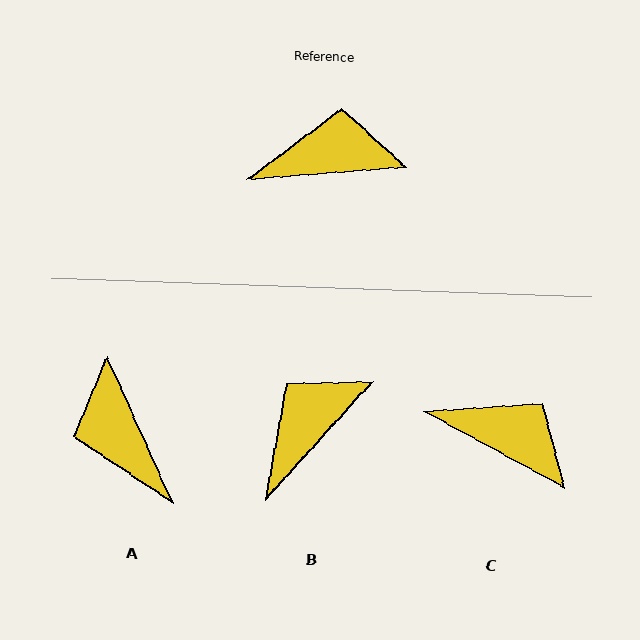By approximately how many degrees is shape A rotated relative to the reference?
Approximately 110 degrees counter-clockwise.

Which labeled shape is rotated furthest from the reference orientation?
A, about 110 degrees away.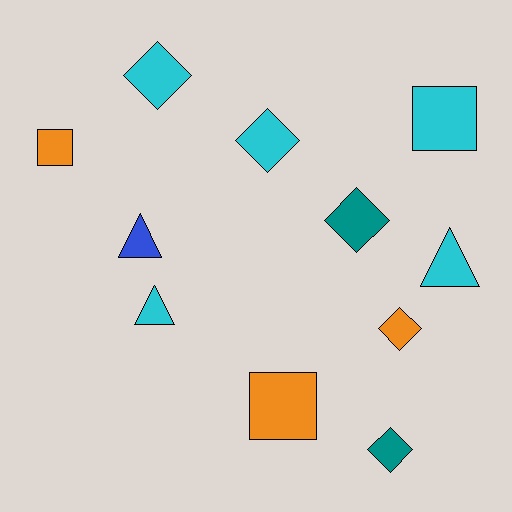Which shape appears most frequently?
Diamond, with 5 objects.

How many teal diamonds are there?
There are 2 teal diamonds.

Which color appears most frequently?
Cyan, with 5 objects.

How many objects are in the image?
There are 11 objects.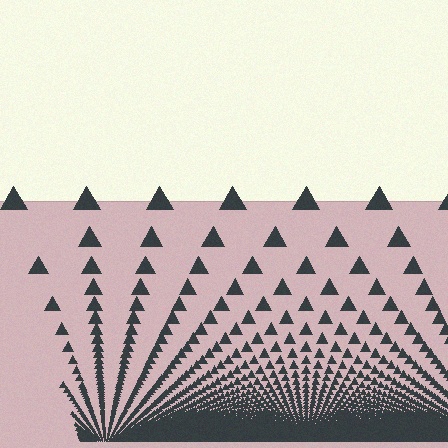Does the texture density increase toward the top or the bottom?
Density increases toward the bottom.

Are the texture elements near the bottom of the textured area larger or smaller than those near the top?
Smaller. The gradient is inverted — elements near the bottom are smaller and denser.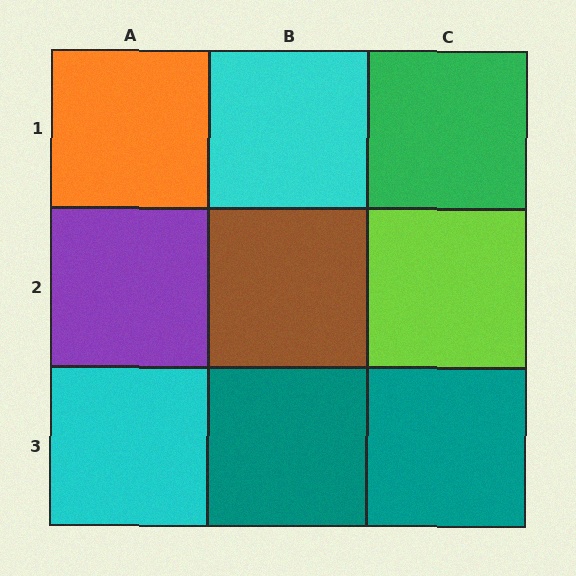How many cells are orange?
1 cell is orange.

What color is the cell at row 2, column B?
Brown.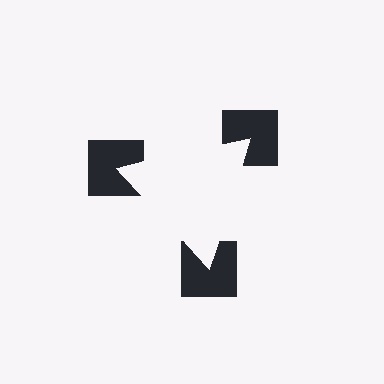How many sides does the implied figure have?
3 sides.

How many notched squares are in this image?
There are 3 — one at each vertex of the illusory triangle.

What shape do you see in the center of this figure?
An illusory triangle — its edges are inferred from the aligned wedge cuts in the notched squares, not physically drawn.